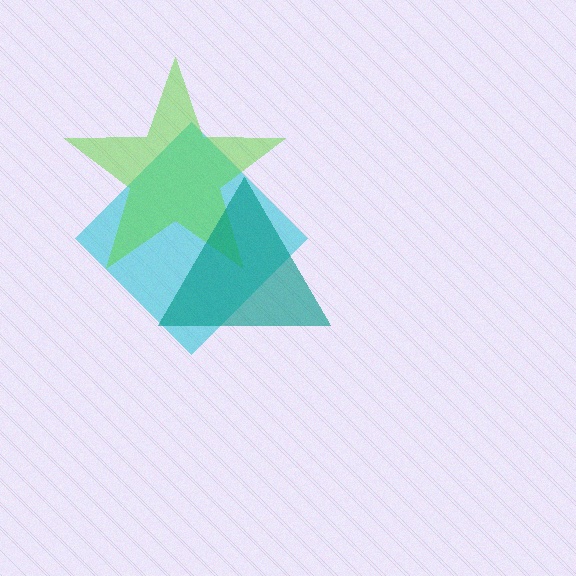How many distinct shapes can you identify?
There are 3 distinct shapes: a cyan diamond, a lime star, a teal triangle.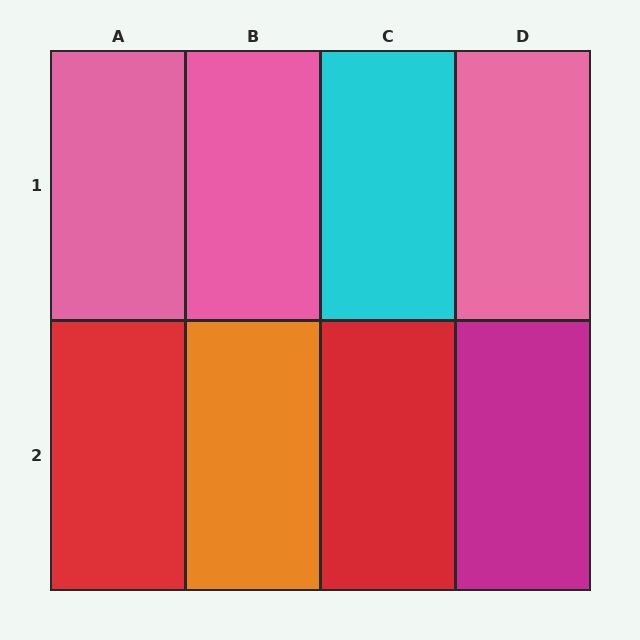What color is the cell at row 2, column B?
Orange.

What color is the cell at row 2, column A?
Red.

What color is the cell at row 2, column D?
Magenta.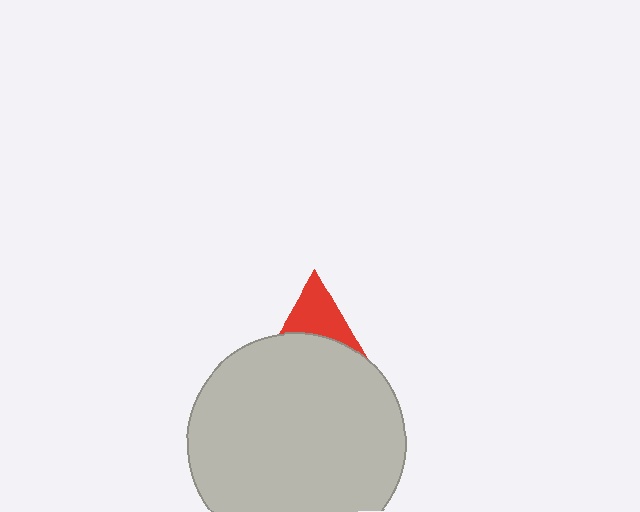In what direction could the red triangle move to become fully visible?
The red triangle could move up. That would shift it out from behind the light gray circle entirely.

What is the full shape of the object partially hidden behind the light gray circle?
The partially hidden object is a red triangle.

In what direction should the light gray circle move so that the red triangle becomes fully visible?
The light gray circle should move down. That is the shortest direction to clear the overlap and leave the red triangle fully visible.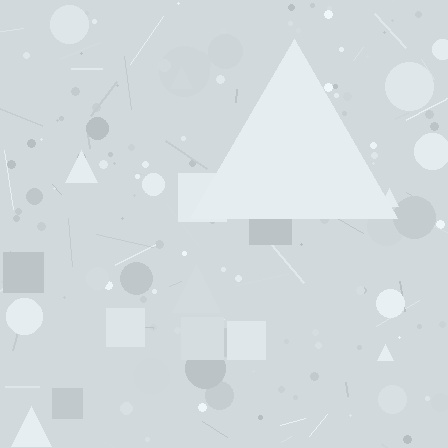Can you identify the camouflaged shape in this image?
The camouflaged shape is a triangle.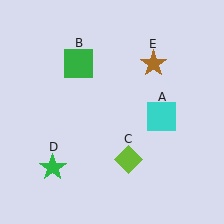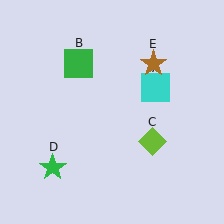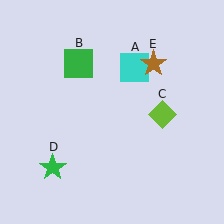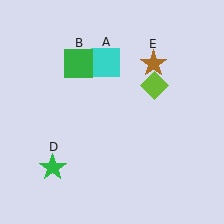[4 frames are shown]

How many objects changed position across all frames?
2 objects changed position: cyan square (object A), lime diamond (object C).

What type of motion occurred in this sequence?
The cyan square (object A), lime diamond (object C) rotated counterclockwise around the center of the scene.